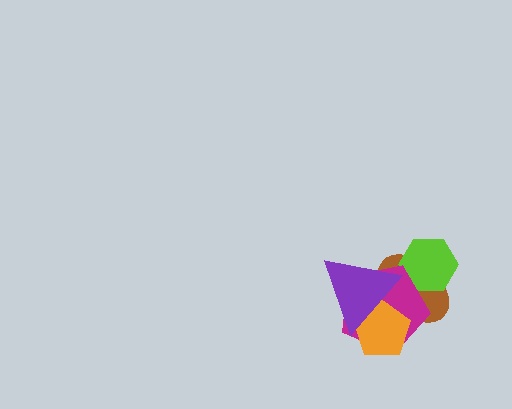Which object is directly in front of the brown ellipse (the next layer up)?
The lime hexagon is directly in front of the brown ellipse.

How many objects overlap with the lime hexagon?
2 objects overlap with the lime hexagon.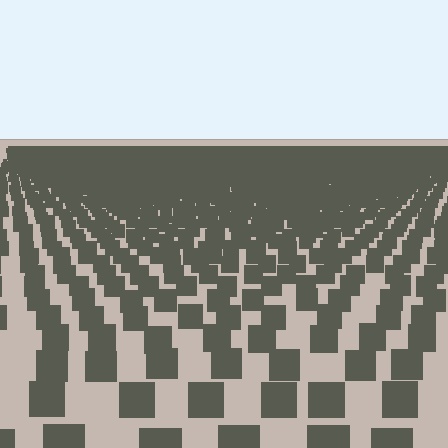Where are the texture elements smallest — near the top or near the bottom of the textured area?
Near the top.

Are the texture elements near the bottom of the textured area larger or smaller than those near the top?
Larger. Near the bottom, elements are closer to the viewer and appear at a bigger on-screen size.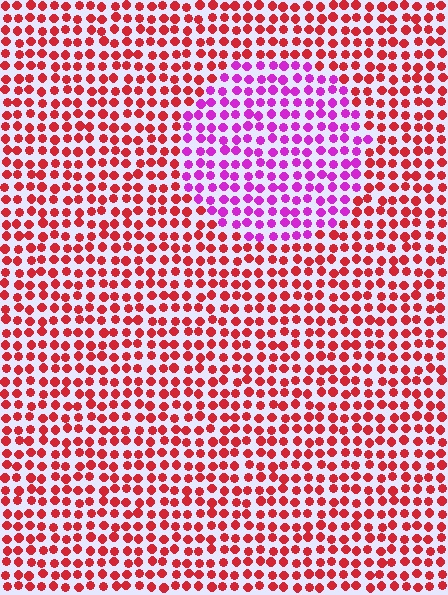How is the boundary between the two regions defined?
The boundary is defined purely by a slight shift in hue (about 54 degrees). Spacing, size, and orientation are identical on both sides.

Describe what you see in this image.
The image is filled with small red elements in a uniform arrangement. A circle-shaped region is visible where the elements are tinted to a slightly different hue, forming a subtle color boundary.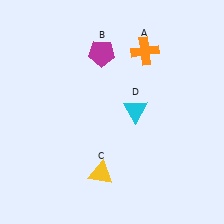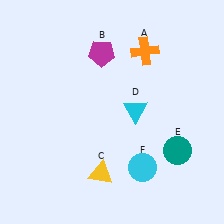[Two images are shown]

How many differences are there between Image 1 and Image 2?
There are 2 differences between the two images.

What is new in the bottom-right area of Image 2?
A teal circle (E) was added in the bottom-right area of Image 2.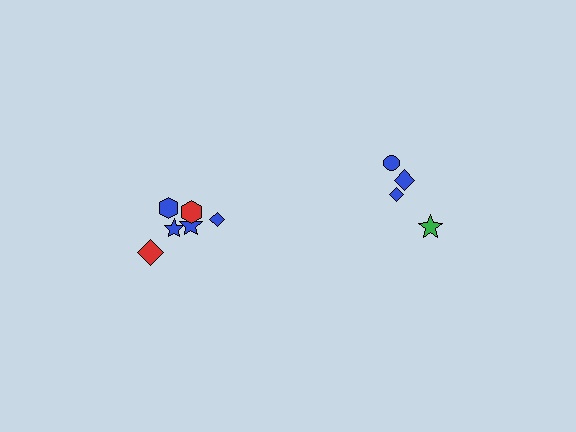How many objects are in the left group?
There are 6 objects.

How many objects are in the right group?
There are 4 objects.